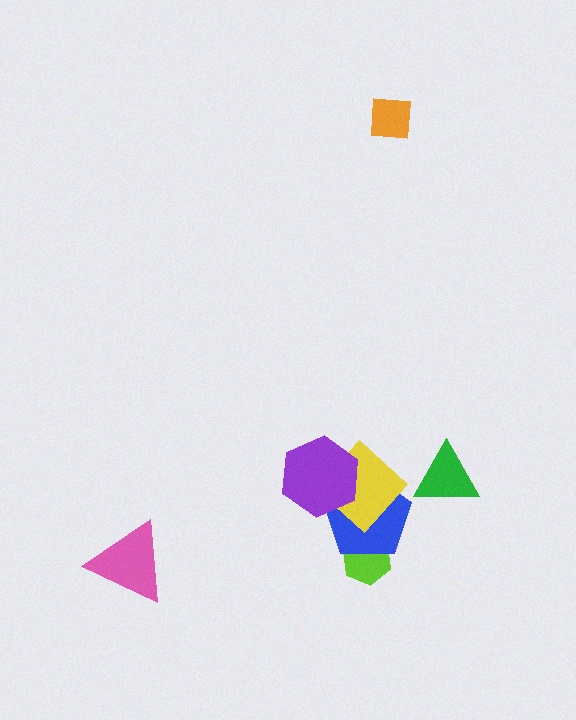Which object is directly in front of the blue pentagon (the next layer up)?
The yellow diamond is directly in front of the blue pentagon.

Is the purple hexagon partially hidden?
No, no other shape covers it.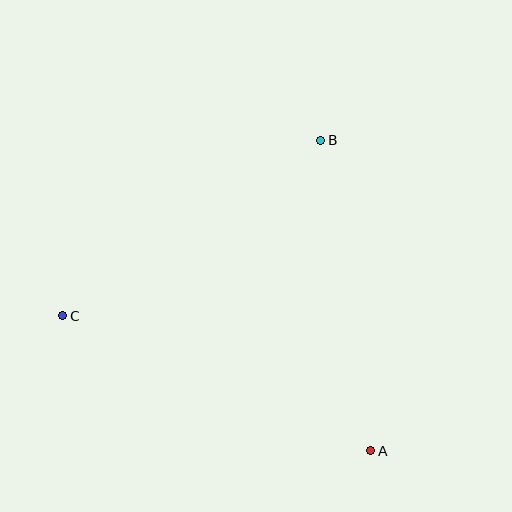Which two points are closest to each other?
Points B and C are closest to each other.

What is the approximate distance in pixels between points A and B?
The distance between A and B is approximately 315 pixels.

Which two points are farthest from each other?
Points A and C are farthest from each other.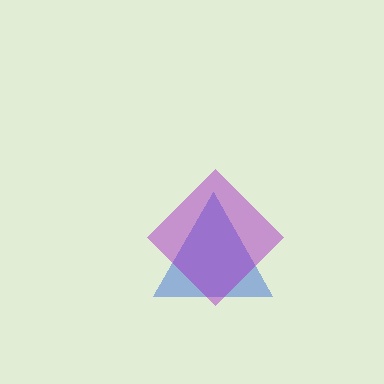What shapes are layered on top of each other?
The layered shapes are: a blue triangle, a purple diamond.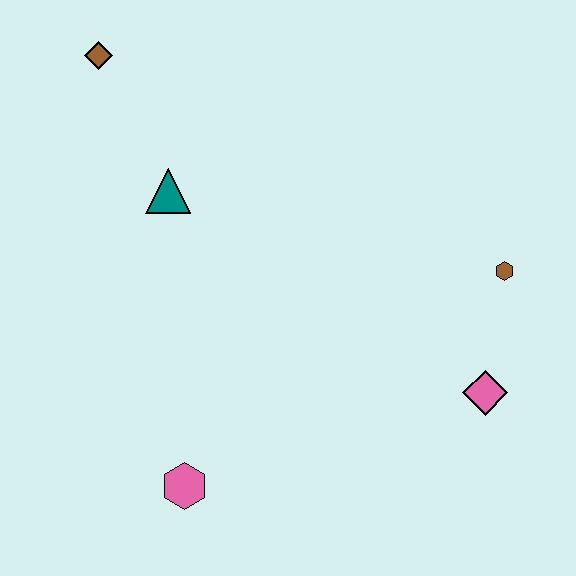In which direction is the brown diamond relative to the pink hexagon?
The brown diamond is above the pink hexagon.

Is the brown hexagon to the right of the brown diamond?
Yes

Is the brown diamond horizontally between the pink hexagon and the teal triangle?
No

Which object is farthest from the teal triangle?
The pink diamond is farthest from the teal triangle.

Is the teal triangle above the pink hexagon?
Yes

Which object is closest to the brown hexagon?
The pink diamond is closest to the brown hexagon.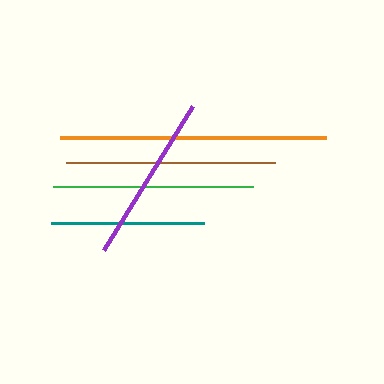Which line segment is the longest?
The orange line is the longest at approximately 266 pixels.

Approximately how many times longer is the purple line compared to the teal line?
The purple line is approximately 1.1 times the length of the teal line.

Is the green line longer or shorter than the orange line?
The orange line is longer than the green line.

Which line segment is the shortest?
The teal line is the shortest at approximately 153 pixels.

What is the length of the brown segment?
The brown segment is approximately 209 pixels long.